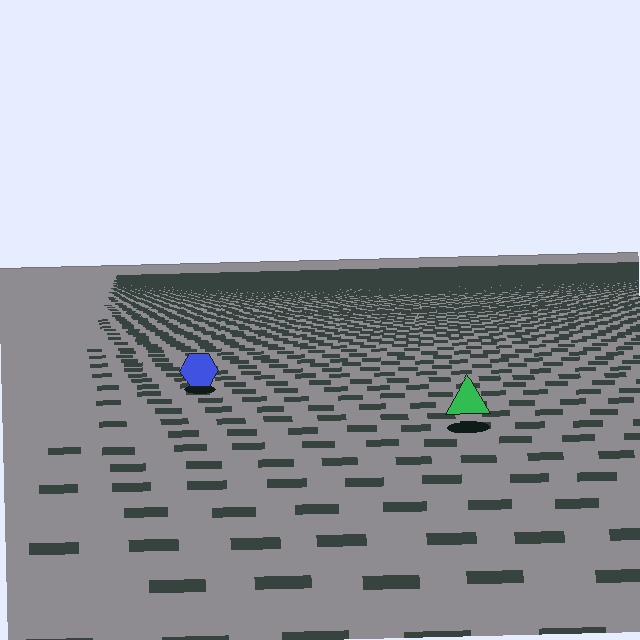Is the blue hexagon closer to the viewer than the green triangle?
No. The green triangle is closer — you can tell from the texture gradient: the ground texture is coarser near it.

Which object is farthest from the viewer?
The blue hexagon is farthest from the viewer. It appears smaller and the ground texture around it is denser.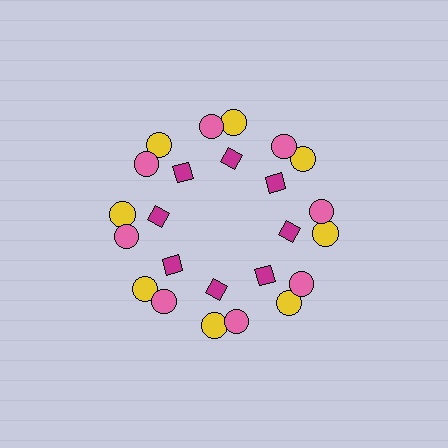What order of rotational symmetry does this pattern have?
This pattern has 8-fold rotational symmetry.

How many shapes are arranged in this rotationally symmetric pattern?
There are 24 shapes, arranged in 8 groups of 3.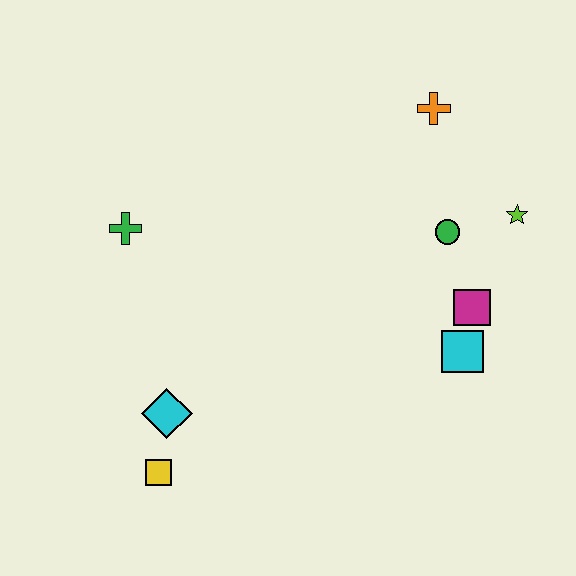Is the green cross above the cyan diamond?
Yes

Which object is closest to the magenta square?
The cyan square is closest to the magenta square.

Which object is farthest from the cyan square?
The green cross is farthest from the cyan square.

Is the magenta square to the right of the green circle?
Yes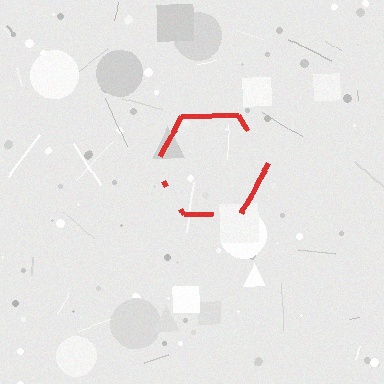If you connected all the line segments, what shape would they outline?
They would outline a hexagon.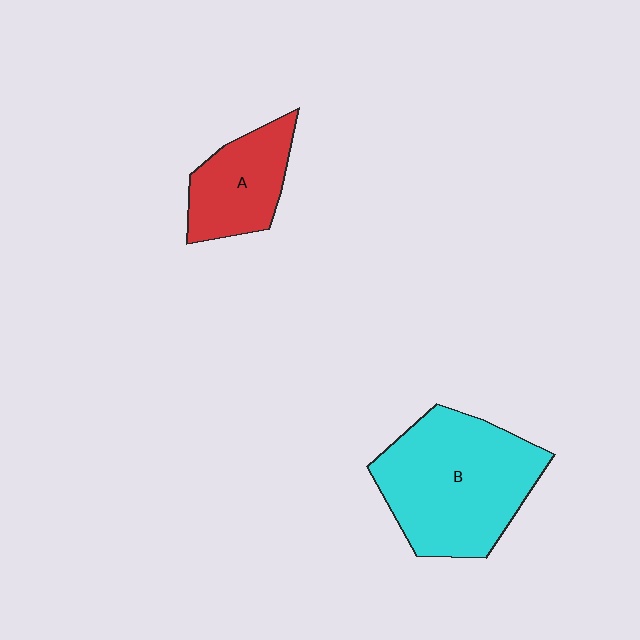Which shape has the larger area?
Shape B (cyan).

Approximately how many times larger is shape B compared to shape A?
Approximately 2.0 times.